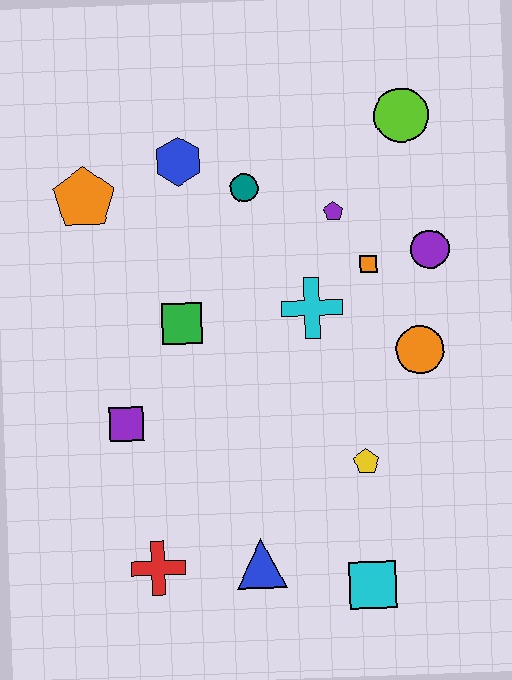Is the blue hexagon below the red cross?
No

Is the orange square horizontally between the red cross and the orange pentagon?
No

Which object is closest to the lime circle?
The purple pentagon is closest to the lime circle.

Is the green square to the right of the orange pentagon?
Yes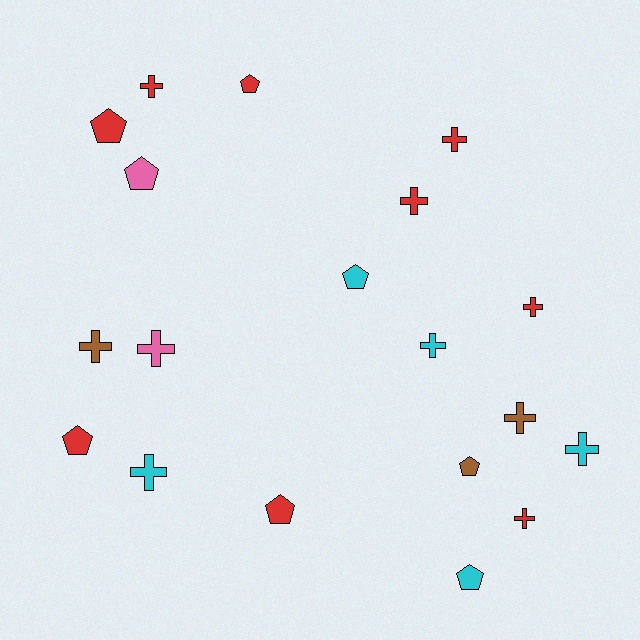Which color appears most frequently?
Red, with 9 objects.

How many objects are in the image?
There are 19 objects.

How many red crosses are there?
There are 5 red crosses.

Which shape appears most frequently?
Cross, with 11 objects.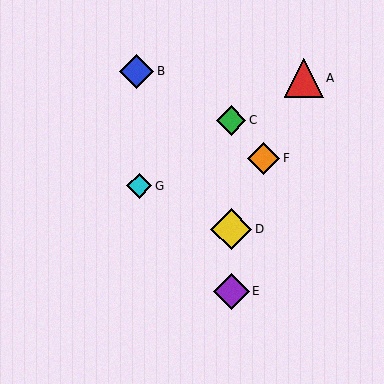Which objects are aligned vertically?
Objects C, D, E are aligned vertically.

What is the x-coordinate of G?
Object G is at x≈139.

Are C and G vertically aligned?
No, C is at x≈231 and G is at x≈139.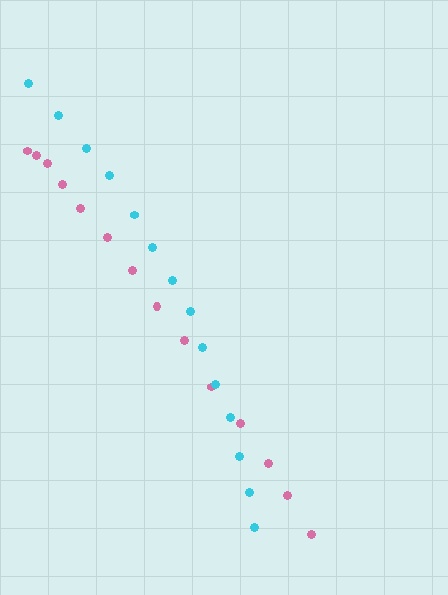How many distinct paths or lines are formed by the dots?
There are 2 distinct paths.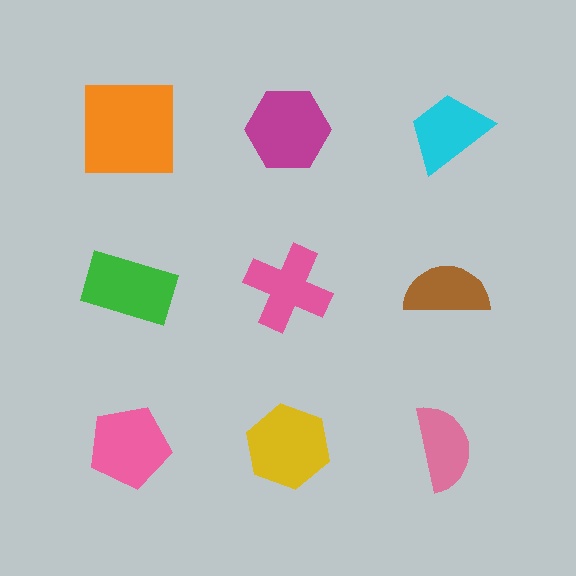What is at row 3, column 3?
A pink semicircle.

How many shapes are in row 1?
3 shapes.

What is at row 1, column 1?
An orange square.